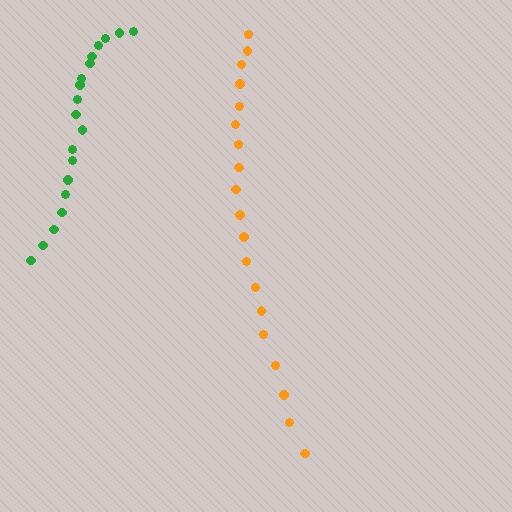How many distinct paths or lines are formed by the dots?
There are 2 distinct paths.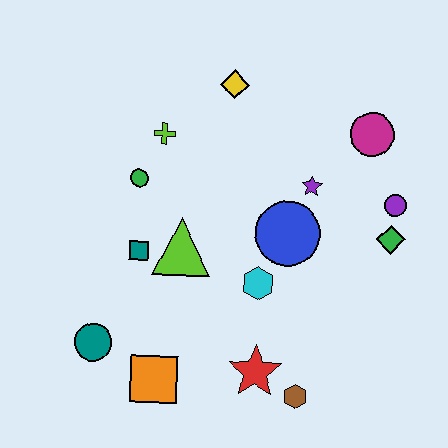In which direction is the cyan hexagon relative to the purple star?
The cyan hexagon is below the purple star.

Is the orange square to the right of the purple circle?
No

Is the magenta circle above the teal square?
Yes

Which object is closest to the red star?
The brown hexagon is closest to the red star.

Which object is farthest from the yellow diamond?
The brown hexagon is farthest from the yellow diamond.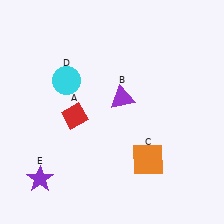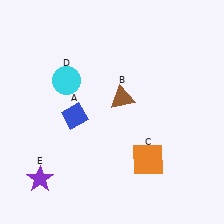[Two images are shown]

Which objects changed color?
A changed from red to blue. B changed from purple to brown.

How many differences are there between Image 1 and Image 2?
There are 2 differences between the two images.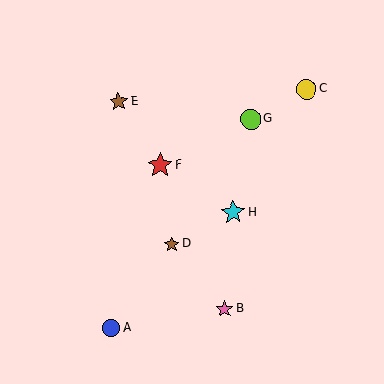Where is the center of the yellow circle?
The center of the yellow circle is at (306, 89).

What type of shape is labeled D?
Shape D is a brown star.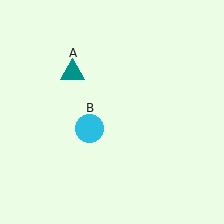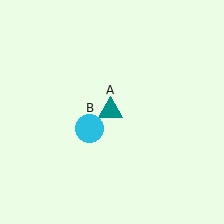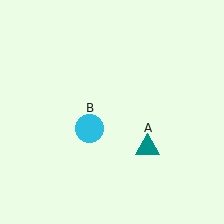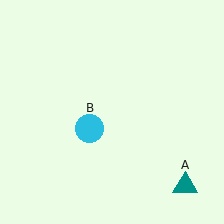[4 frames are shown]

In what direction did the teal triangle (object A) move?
The teal triangle (object A) moved down and to the right.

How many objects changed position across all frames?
1 object changed position: teal triangle (object A).